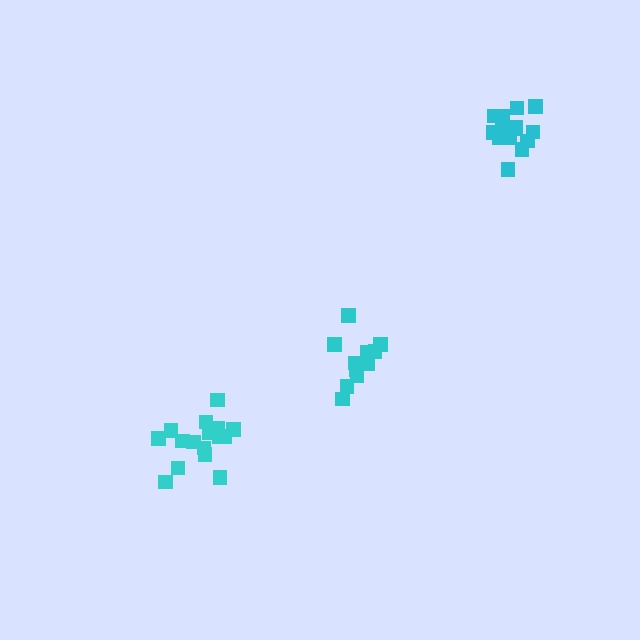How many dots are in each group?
Group 1: 11 dots, Group 2: 16 dots, Group 3: 15 dots (42 total).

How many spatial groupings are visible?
There are 3 spatial groupings.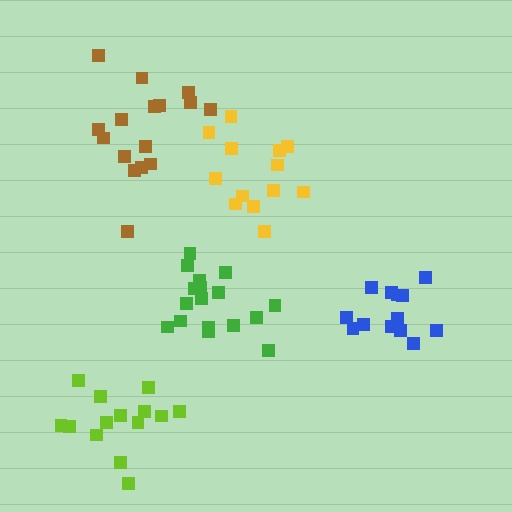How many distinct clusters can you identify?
There are 5 distinct clusters.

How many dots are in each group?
Group 1: 17 dots, Group 2: 13 dots, Group 3: 16 dots, Group 4: 13 dots, Group 5: 14 dots (73 total).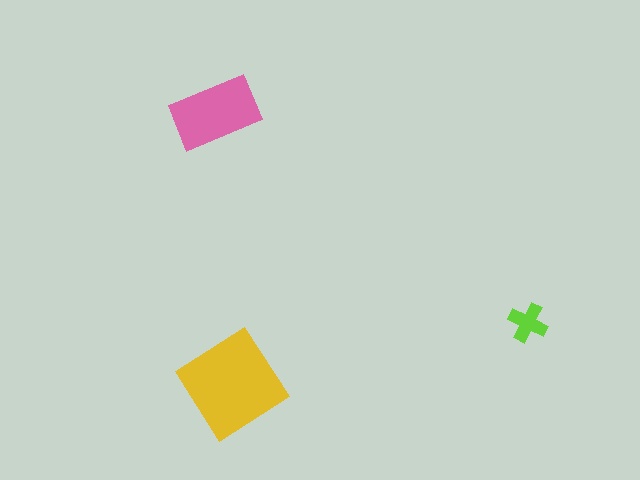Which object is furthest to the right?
The lime cross is rightmost.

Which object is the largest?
The yellow diamond.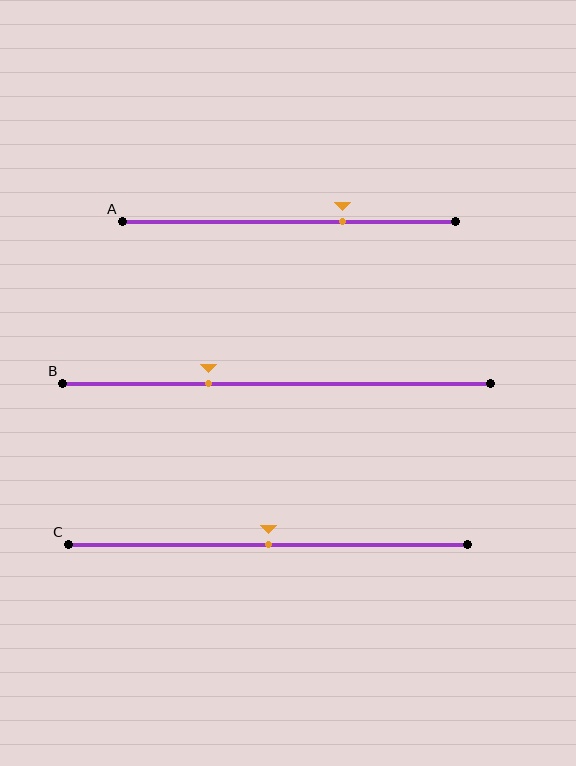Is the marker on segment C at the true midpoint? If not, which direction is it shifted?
Yes, the marker on segment C is at the true midpoint.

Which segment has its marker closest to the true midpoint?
Segment C has its marker closest to the true midpoint.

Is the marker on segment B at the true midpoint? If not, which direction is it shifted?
No, the marker on segment B is shifted to the left by about 16% of the segment length.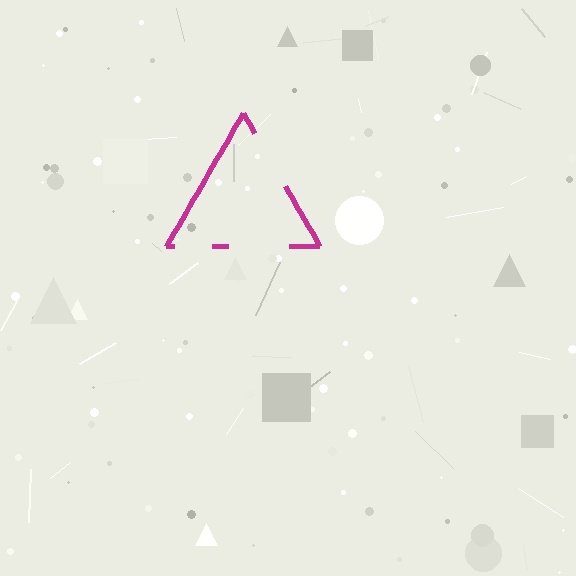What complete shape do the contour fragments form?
The contour fragments form a triangle.